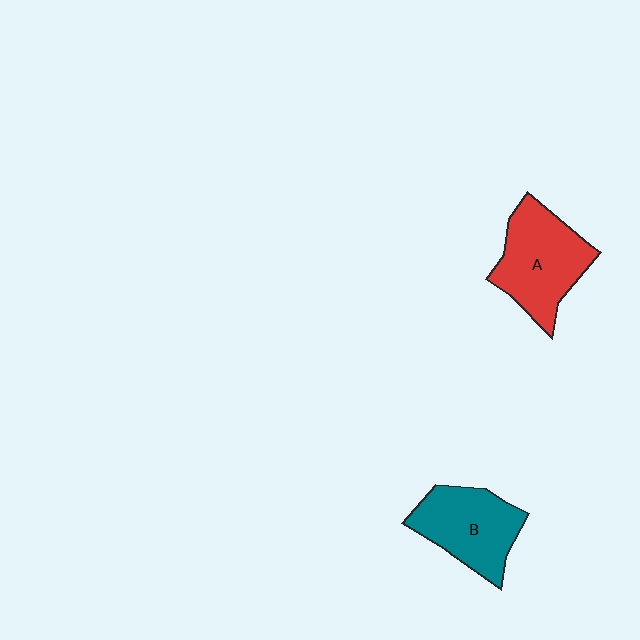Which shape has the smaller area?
Shape B (teal).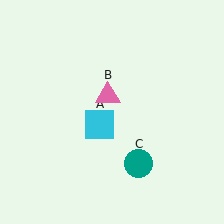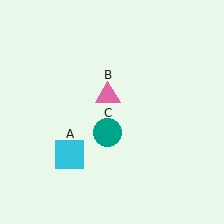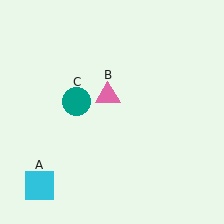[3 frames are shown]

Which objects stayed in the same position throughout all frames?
Pink triangle (object B) remained stationary.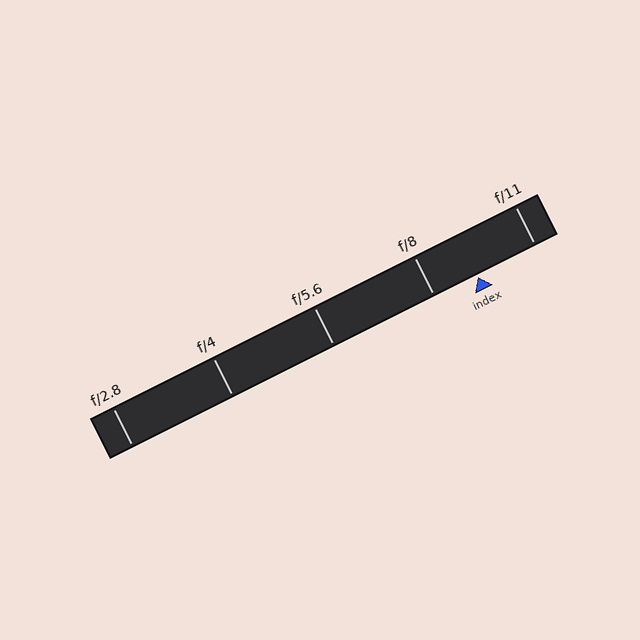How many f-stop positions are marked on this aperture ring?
There are 5 f-stop positions marked.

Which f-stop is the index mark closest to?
The index mark is closest to f/8.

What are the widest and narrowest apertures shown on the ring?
The widest aperture shown is f/2.8 and the narrowest is f/11.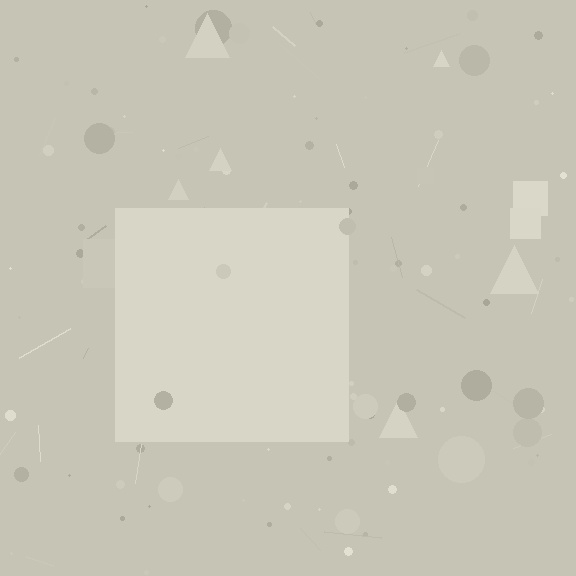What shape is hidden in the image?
A square is hidden in the image.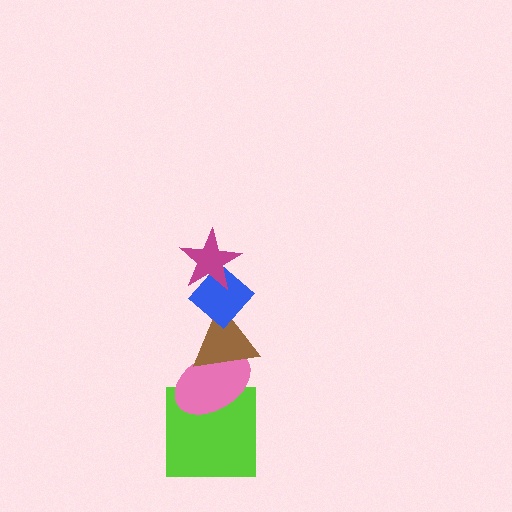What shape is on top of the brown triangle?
The blue diamond is on top of the brown triangle.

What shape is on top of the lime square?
The pink ellipse is on top of the lime square.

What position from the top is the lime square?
The lime square is 5th from the top.